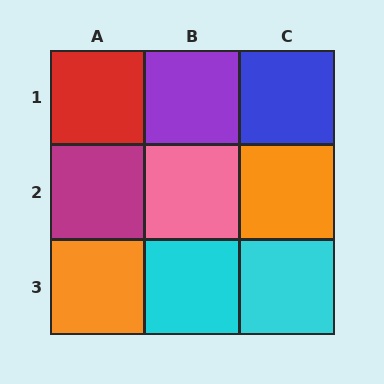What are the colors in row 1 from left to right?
Red, purple, blue.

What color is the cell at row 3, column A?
Orange.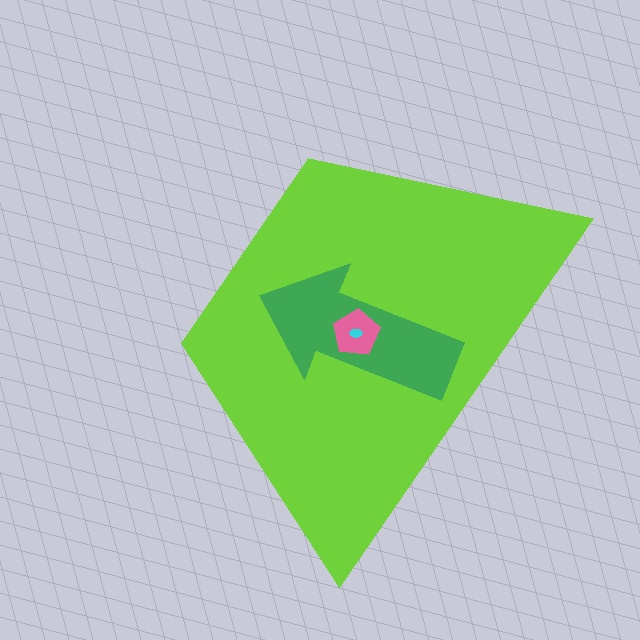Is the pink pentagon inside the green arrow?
Yes.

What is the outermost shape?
The lime trapezoid.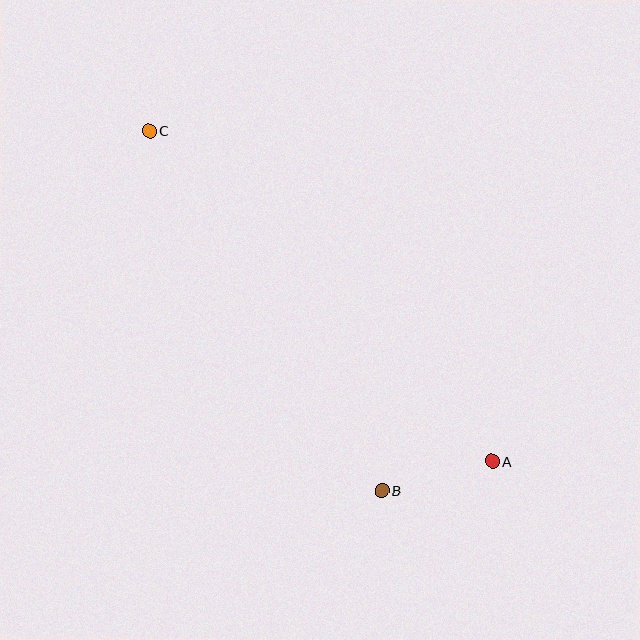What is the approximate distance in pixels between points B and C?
The distance between B and C is approximately 429 pixels.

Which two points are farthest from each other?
Points A and C are farthest from each other.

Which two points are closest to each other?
Points A and B are closest to each other.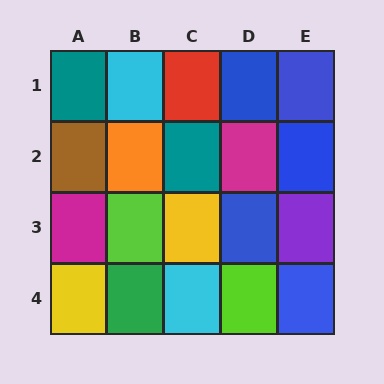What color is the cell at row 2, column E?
Blue.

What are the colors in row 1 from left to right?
Teal, cyan, red, blue, blue.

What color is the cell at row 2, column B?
Orange.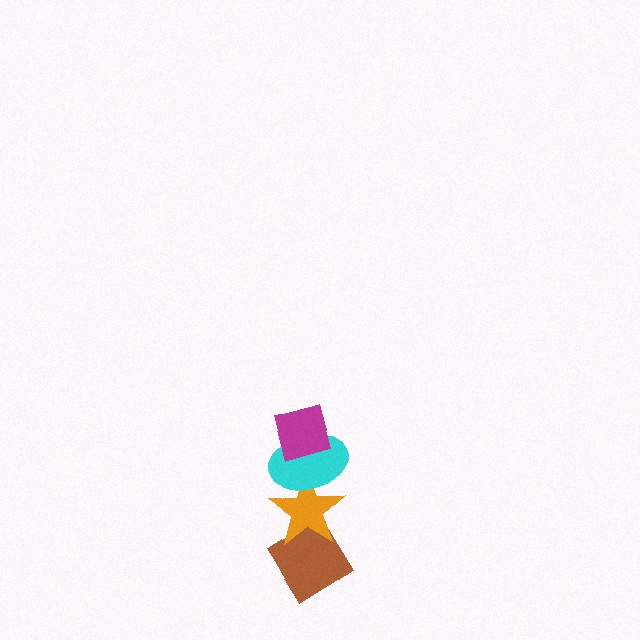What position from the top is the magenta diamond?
The magenta diamond is 1st from the top.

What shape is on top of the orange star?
The cyan ellipse is on top of the orange star.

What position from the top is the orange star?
The orange star is 3rd from the top.